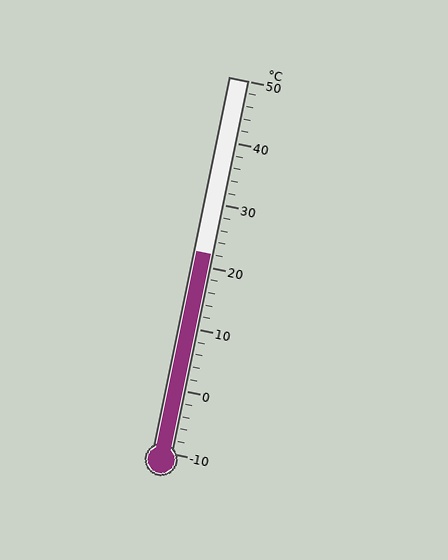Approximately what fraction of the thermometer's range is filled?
The thermometer is filled to approximately 55% of its range.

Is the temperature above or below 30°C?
The temperature is below 30°C.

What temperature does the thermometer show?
The thermometer shows approximately 22°C.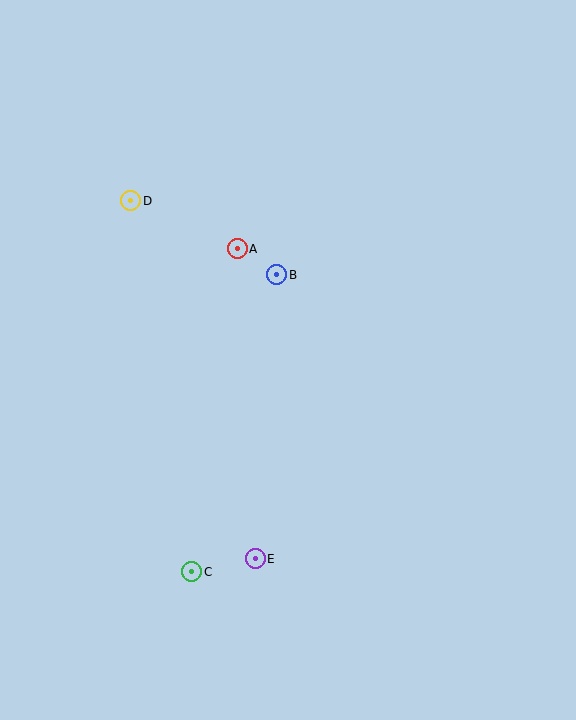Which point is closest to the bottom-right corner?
Point E is closest to the bottom-right corner.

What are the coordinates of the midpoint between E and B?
The midpoint between E and B is at (266, 417).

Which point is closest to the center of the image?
Point B at (277, 275) is closest to the center.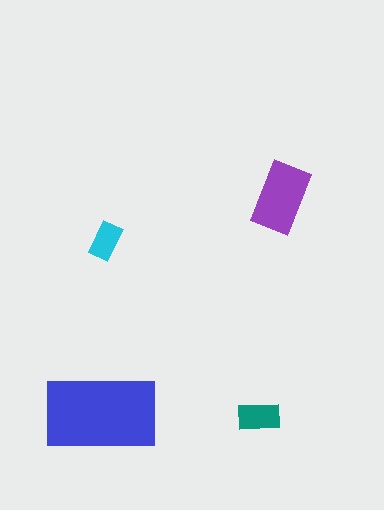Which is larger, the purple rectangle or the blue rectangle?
The blue one.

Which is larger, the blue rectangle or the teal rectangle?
The blue one.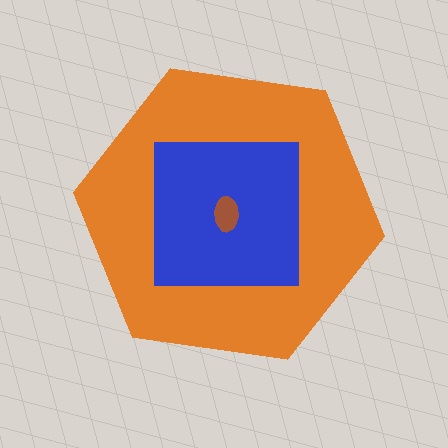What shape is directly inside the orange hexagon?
The blue square.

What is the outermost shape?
The orange hexagon.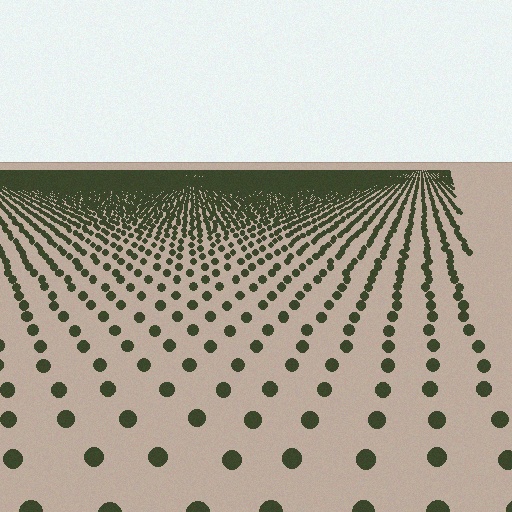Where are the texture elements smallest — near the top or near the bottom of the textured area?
Near the top.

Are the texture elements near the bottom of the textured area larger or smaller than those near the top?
Larger. Near the bottom, elements are closer to the viewer and appear at a bigger on-screen size.